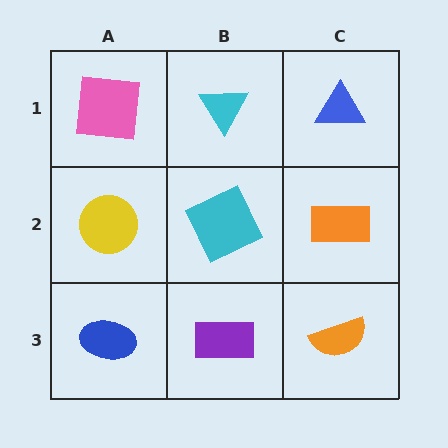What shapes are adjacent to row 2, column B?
A cyan triangle (row 1, column B), a purple rectangle (row 3, column B), a yellow circle (row 2, column A), an orange rectangle (row 2, column C).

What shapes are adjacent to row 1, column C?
An orange rectangle (row 2, column C), a cyan triangle (row 1, column B).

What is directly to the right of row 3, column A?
A purple rectangle.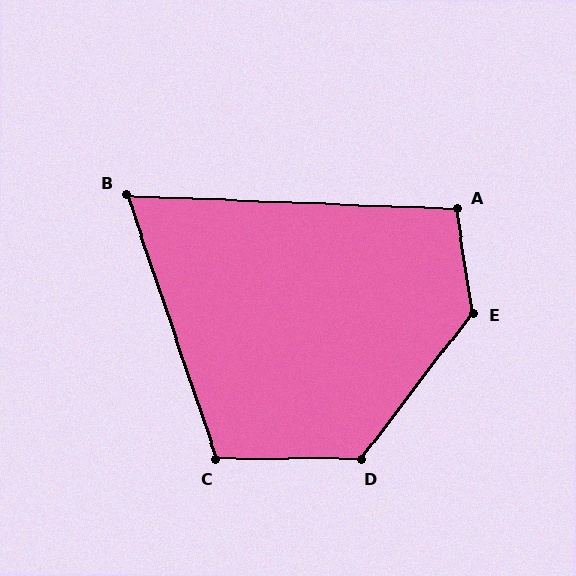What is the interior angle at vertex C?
Approximately 108 degrees (obtuse).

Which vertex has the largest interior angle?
E, at approximately 134 degrees.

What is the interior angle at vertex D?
Approximately 127 degrees (obtuse).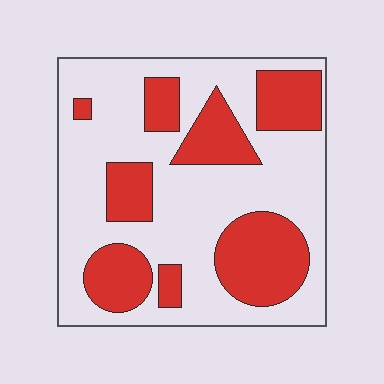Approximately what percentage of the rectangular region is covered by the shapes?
Approximately 35%.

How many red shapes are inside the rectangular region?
8.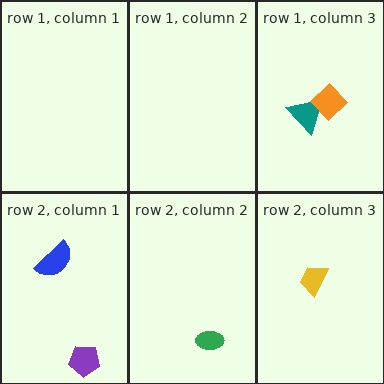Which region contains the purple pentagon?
The row 2, column 1 region.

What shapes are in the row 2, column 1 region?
The purple pentagon, the blue semicircle.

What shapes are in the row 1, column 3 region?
The teal triangle, the orange diamond.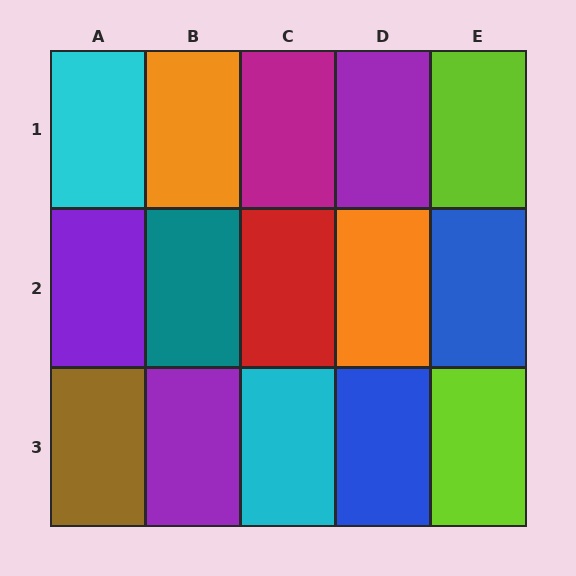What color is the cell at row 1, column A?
Cyan.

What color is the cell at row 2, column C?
Red.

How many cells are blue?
2 cells are blue.